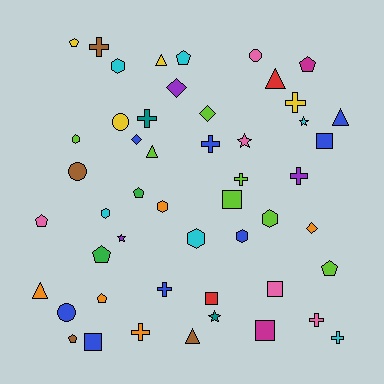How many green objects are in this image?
There are 2 green objects.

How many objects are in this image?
There are 50 objects.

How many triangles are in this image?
There are 6 triangles.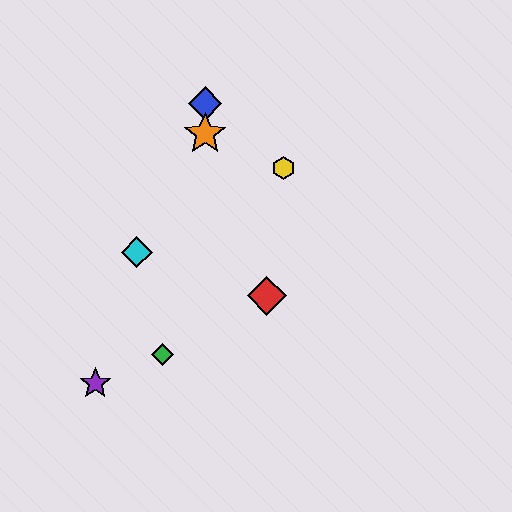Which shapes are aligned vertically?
The blue diamond, the orange star are aligned vertically.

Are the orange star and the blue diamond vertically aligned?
Yes, both are at x≈205.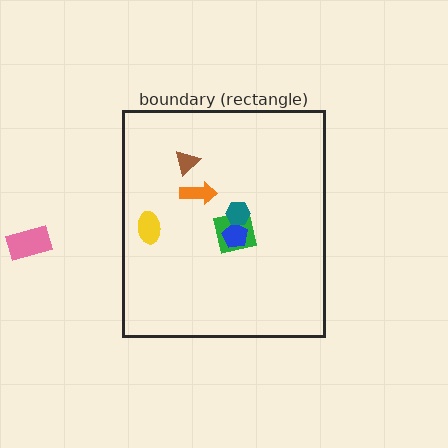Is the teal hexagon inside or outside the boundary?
Inside.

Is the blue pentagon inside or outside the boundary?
Inside.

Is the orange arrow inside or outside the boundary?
Inside.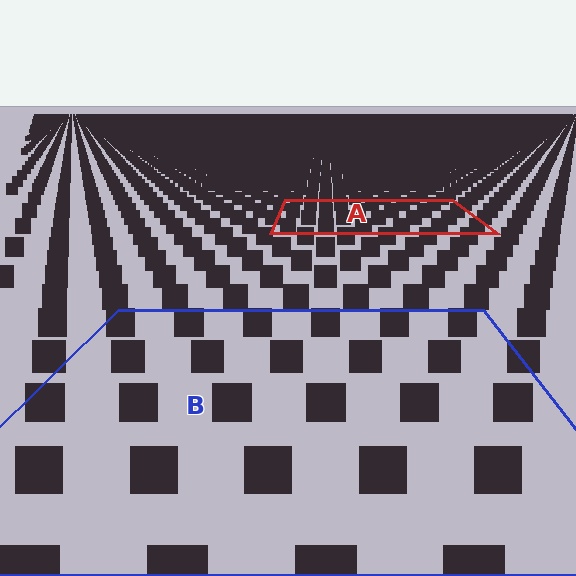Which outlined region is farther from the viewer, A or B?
Region A is farther from the viewer — the texture elements inside it appear smaller and more densely packed.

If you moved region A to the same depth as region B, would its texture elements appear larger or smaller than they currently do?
They would appear larger. At a closer depth, the same texture elements are projected at a bigger on-screen size.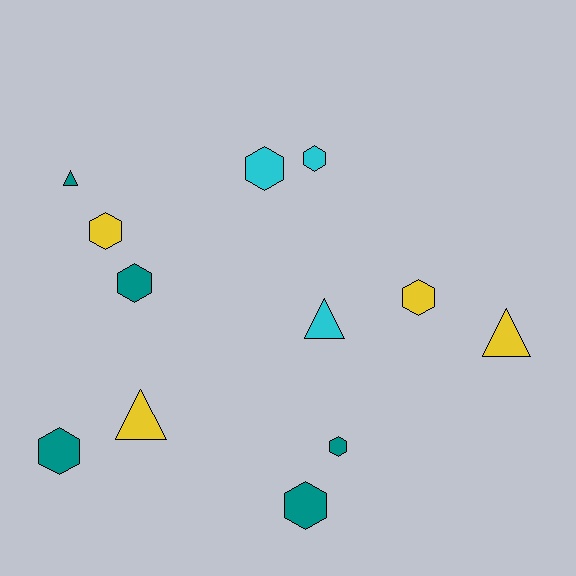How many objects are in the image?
There are 12 objects.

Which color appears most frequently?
Teal, with 5 objects.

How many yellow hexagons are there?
There are 2 yellow hexagons.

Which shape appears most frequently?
Hexagon, with 8 objects.